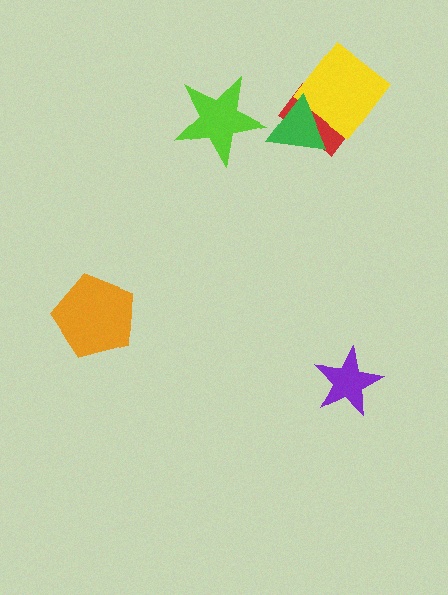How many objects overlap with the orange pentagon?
0 objects overlap with the orange pentagon.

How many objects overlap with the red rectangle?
2 objects overlap with the red rectangle.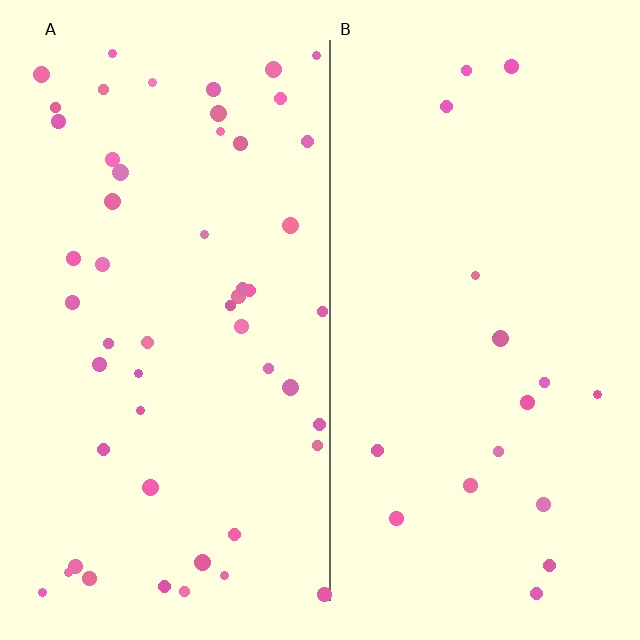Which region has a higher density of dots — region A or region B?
A (the left).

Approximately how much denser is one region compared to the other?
Approximately 3.0× — region A over region B.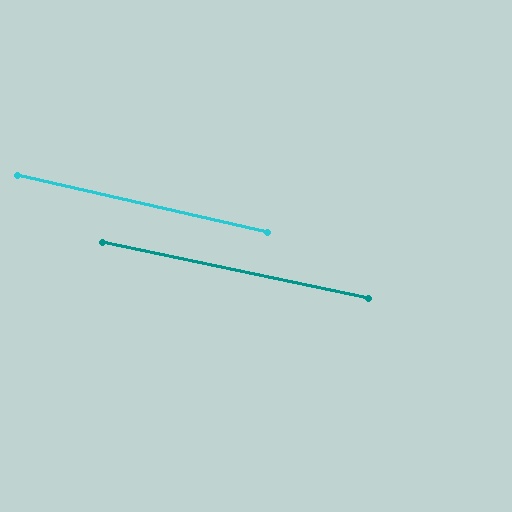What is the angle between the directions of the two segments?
Approximately 1 degree.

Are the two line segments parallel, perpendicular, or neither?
Parallel — their directions differ by only 1.0°.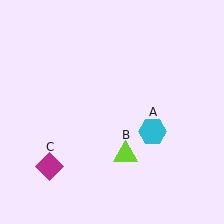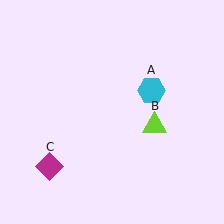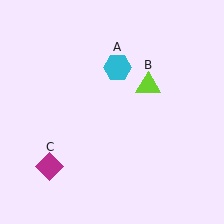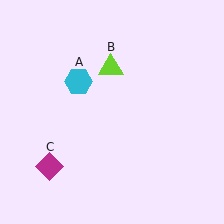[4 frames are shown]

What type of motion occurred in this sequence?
The cyan hexagon (object A), lime triangle (object B) rotated counterclockwise around the center of the scene.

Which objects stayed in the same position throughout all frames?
Magenta diamond (object C) remained stationary.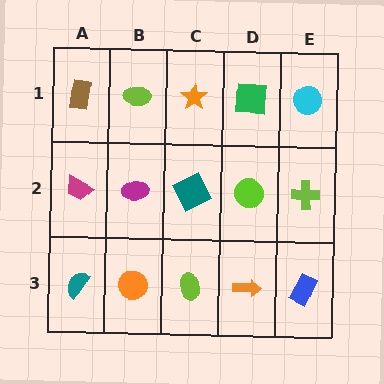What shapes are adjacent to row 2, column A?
A brown rectangle (row 1, column A), a teal semicircle (row 3, column A), a magenta ellipse (row 2, column B).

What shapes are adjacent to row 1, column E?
A lime cross (row 2, column E), a green square (row 1, column D).